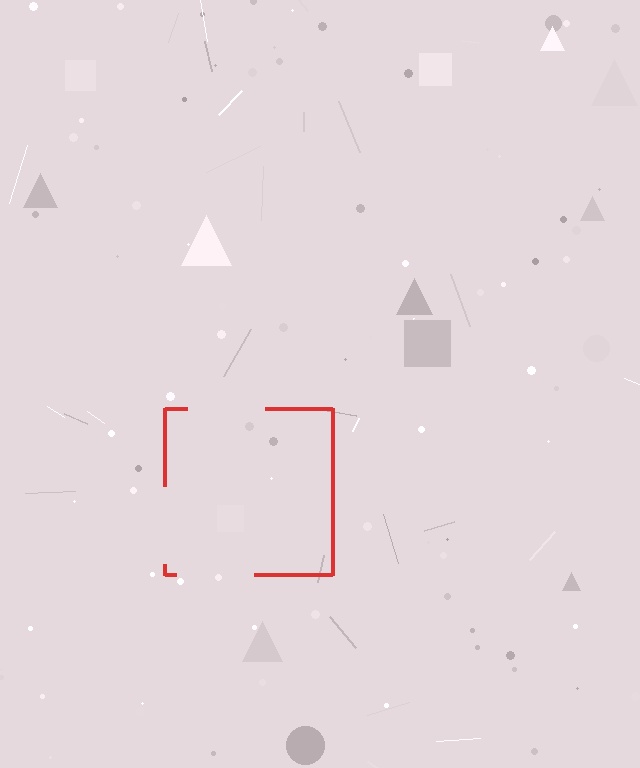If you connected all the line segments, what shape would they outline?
They would outline a square.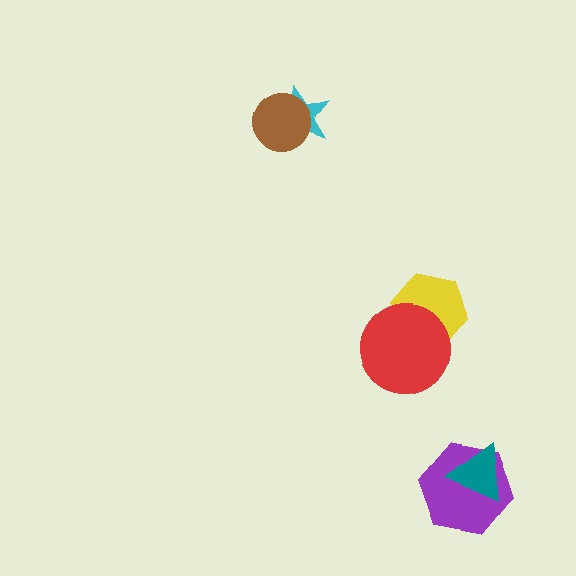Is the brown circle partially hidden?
No, no other shape covers it.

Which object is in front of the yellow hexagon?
The red circle is in front of the yellow hexagon.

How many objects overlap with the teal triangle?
1 object overlaps with the teal triangle.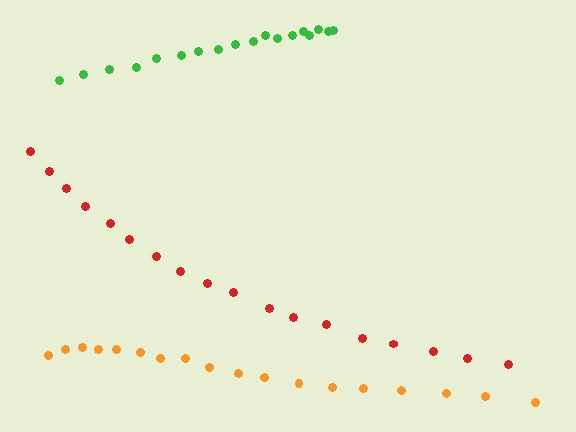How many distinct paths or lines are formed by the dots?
There are 3 distinct paths.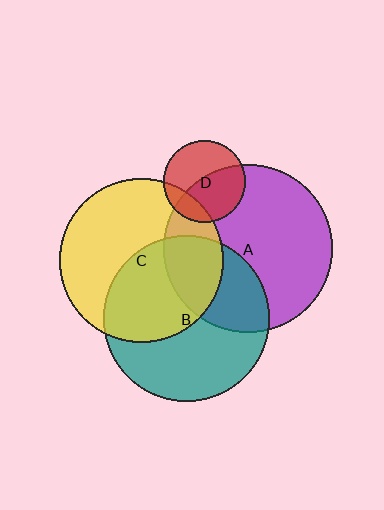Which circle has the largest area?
Circle A (purple).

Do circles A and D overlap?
Yes.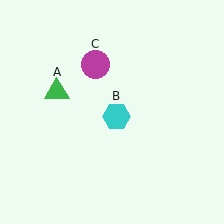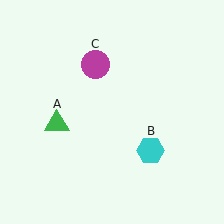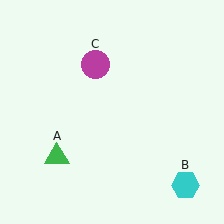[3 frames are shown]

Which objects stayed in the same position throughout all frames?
Magenta circle (object C) remained stationary.